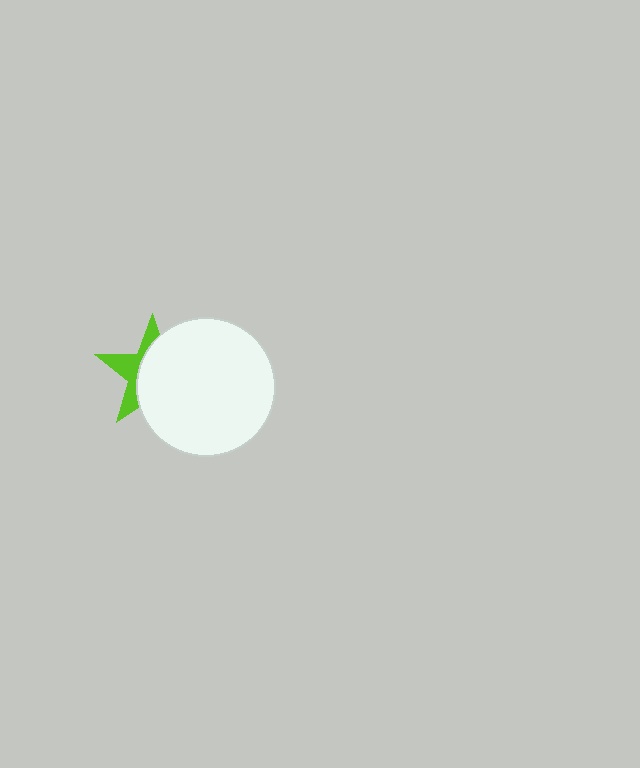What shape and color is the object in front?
The object in front is a white circle.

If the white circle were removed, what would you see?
You would see the complete lime star.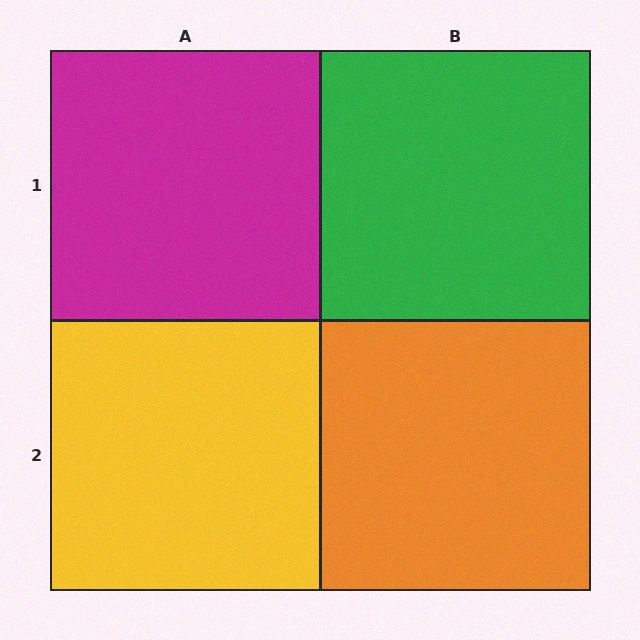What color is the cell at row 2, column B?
Orange.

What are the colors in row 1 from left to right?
Magenta, green.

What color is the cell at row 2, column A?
Yellow.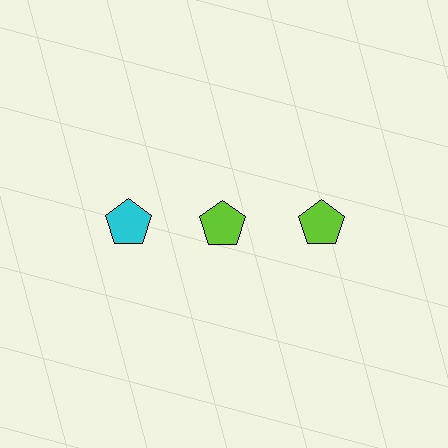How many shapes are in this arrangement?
There are 3 shapes arranged in a grid pattern.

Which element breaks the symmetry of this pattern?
The cyan pentagon in the top row, leftmost column breaks the symmetry. All other shapes are lime pentagons.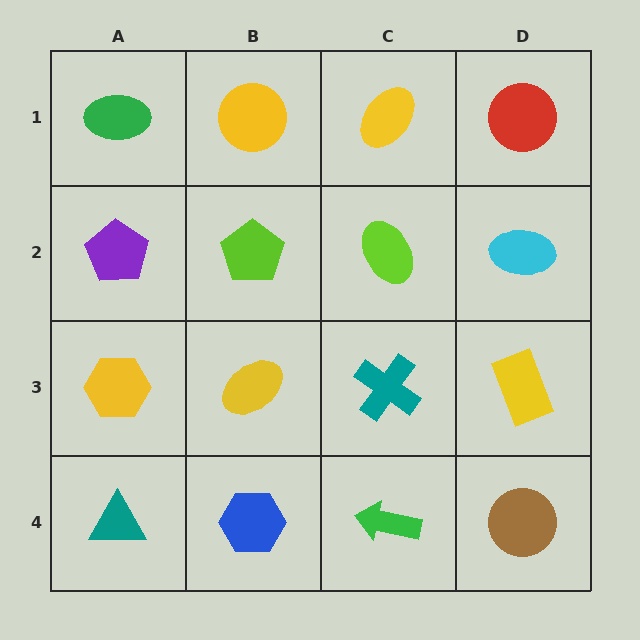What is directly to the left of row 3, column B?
A yellow hexagon.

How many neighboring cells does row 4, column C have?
3.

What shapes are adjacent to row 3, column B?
A lime pentagon (row 2, column B), a blue hexagon (row 4, column B), a yellow hexagon (row 3, column A), a teal cross (row 3, column C).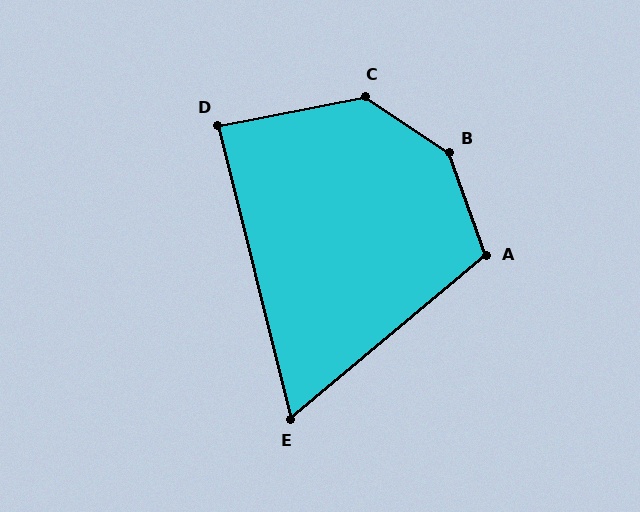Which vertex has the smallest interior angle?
E, at approximately 64 degrees.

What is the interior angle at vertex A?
Approximately 111 degrees (obtuse).